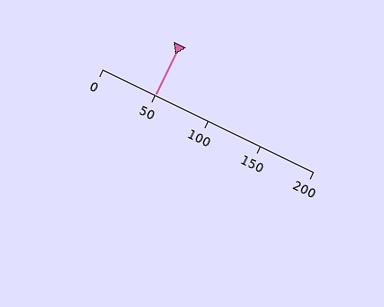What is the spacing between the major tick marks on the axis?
The major ticks are spaced 50 apart.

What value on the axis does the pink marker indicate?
The marker indicates approximately 50.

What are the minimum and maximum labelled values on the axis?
The axis runs from 0 to 200.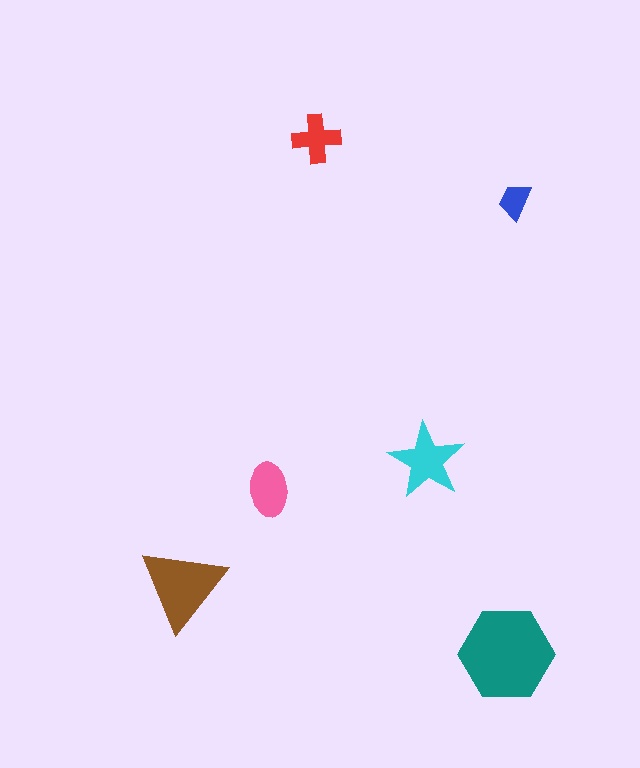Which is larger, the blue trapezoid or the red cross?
The red cross.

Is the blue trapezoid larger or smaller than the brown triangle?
Smaller.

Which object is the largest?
The teal hexagon.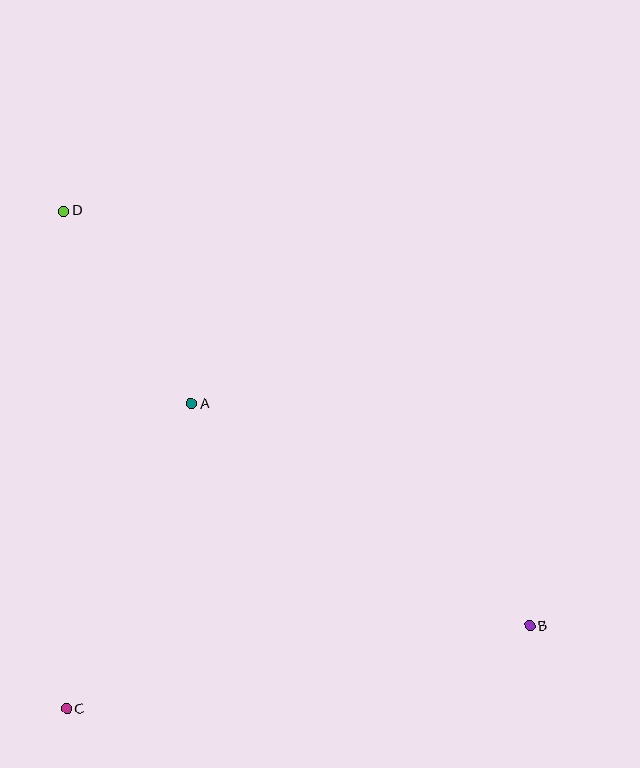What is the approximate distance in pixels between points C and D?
The distance between C and D is approximately 498 pixels.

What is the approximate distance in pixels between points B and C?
The distance between B and C is approximately 470 pixels.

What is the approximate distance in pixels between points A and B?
The distance between A and B is approximately 404 pixels.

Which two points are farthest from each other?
Points B and D are farthest from each other.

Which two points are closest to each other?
Points A and D are closest to each other.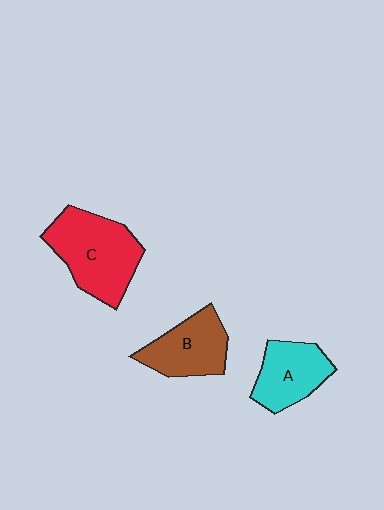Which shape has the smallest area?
Shape A (cyan).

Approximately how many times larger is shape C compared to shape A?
Approximately 1.5 times.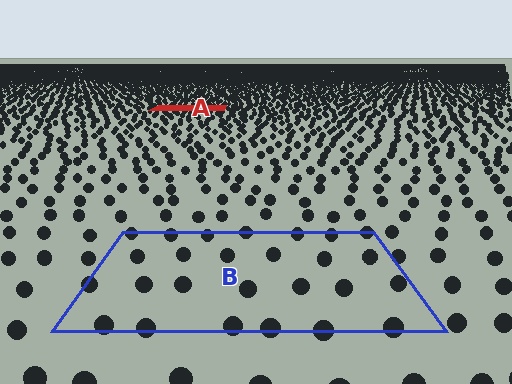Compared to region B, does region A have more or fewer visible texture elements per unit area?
Region A has more texture elements per unit area — they are packed more densely because it is farther away.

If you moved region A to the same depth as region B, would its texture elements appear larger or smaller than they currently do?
They would appear larger. At a closer depth, the same texture elements are projected at a bigger on-screen size.